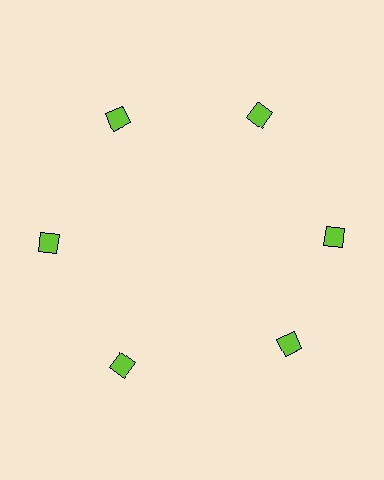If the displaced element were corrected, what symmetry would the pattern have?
It would have 6-fold rotational symmetry — the pattern would map onto itself every 60 degrees.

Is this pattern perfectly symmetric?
No. The 6 lime squares are arranged in a ring, but one element near the 5 o'clock position is rotated out of alignment along the ring, breaking the 6-fold rotational symmetry.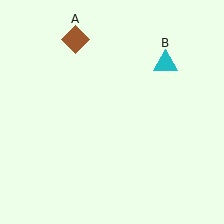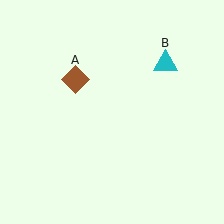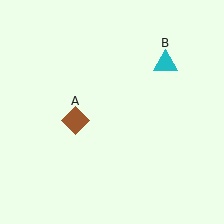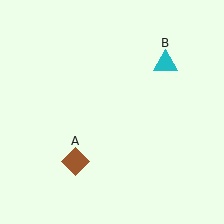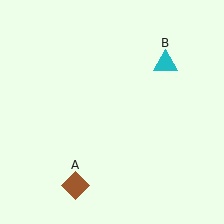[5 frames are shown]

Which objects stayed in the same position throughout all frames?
Cyan triangle (object B) remained stationary.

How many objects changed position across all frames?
1 object changed position: brown diamond (object A).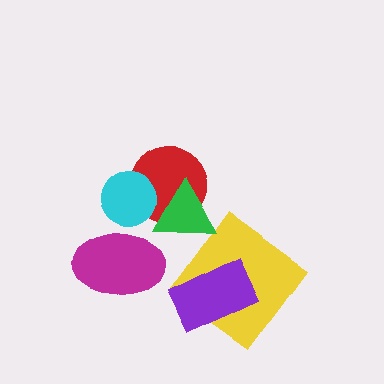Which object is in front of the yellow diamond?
The purple rectangle is in front of the yellow diamond.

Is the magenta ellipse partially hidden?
Yes, it is partially covered by another shape.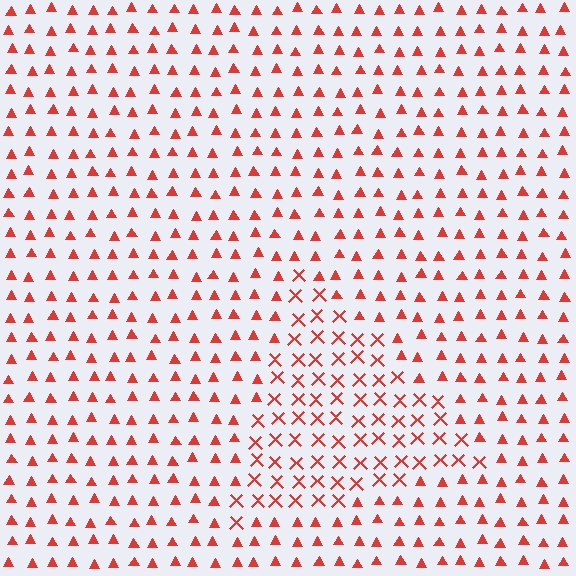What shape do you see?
I see a triangle.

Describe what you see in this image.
The image is filled with small red elements arranged in a uniform grid. A triangle-shaped region contains X marks, while the surrounding area contains triangles. The boundary is defined purely by the change in element shape.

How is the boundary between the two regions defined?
The boundary is defined by a change in element shape: X marks inside vs. triangles outside. All elements share the same color and spacing.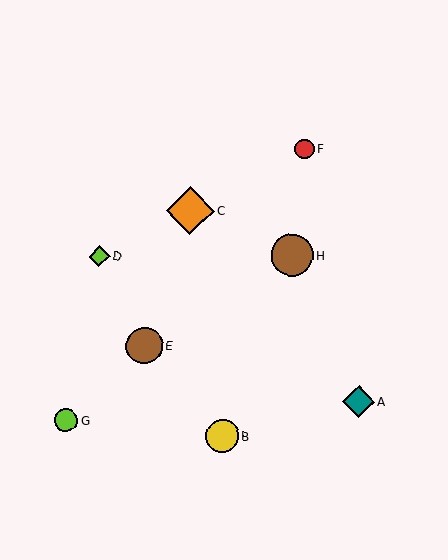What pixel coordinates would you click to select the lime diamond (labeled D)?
Click at (99, 256) to select the lime diamond D.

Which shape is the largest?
The orange diamond (labeled C) is the largest.